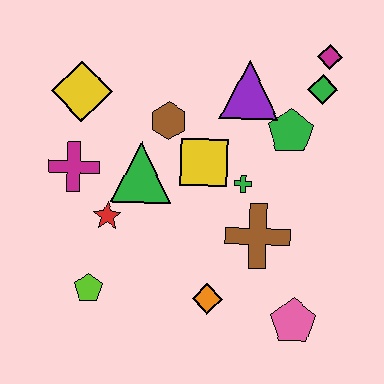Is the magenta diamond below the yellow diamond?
No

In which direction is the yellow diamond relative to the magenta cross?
The yellow diamond is above the magenta cross.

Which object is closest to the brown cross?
The green cross is closest to the brown cross.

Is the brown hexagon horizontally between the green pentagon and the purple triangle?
No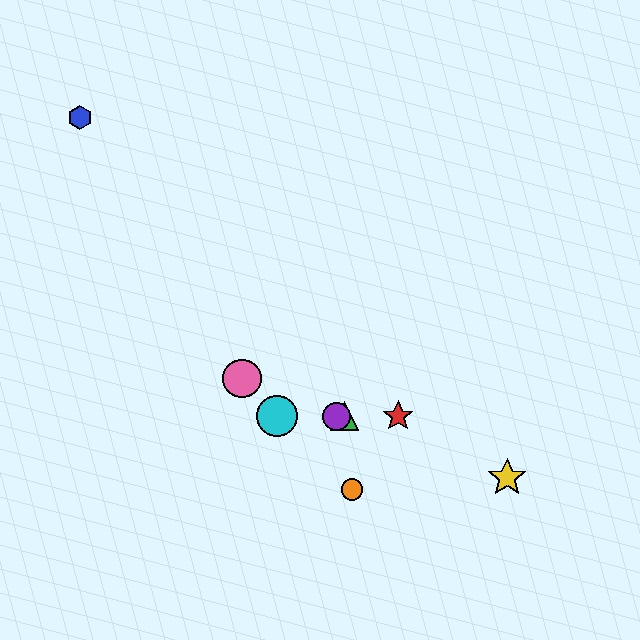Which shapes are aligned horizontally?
The red star, the green triangle, the purple circle, the cyan circle are aligned horizontally.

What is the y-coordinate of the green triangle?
The green triangle is at y≈416.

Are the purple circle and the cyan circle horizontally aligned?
Yes, both are at y≈416.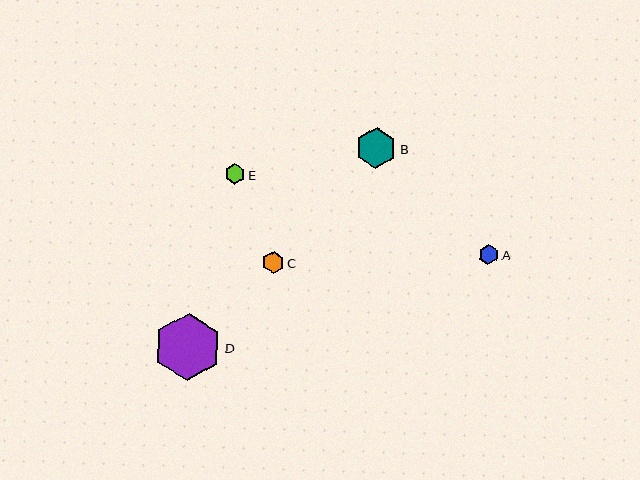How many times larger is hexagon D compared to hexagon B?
Hexagon D is approximately 1.7 times the size of hexagon B.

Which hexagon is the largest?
Hexagon D is the largest with a size of approximately 68 pixels.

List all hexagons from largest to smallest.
From largest to smallest: D, B, C, E, A.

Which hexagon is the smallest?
Hexagon A is the smallest with a size of approximately 20 pixels.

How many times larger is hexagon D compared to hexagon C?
Hexagon D is approximately 3.1 times the size of hexagon C.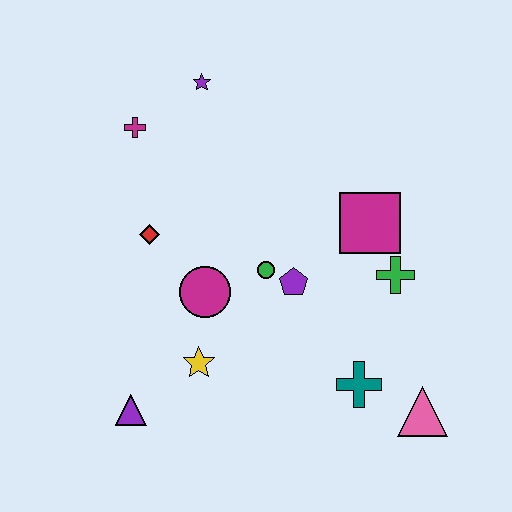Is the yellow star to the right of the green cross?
No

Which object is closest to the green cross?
The magenta square is closest to the green cross.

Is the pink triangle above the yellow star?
No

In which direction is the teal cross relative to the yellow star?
The teal cross is to the right of the yellow star.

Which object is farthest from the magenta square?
The purple triangle is farthest from the magenta square.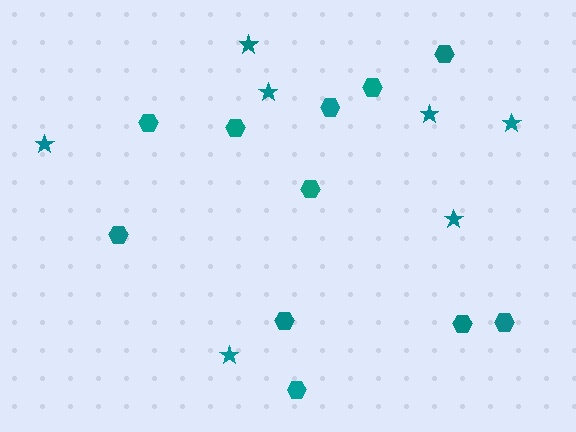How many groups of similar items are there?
There are 2 groups: one group of stars (7) and one group of hexagons (11).